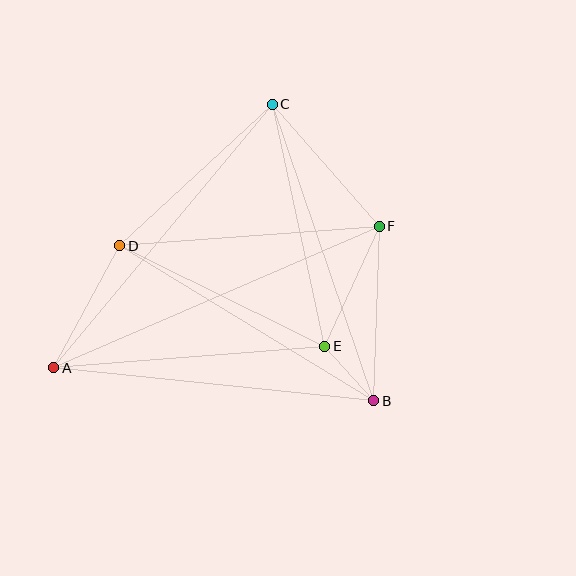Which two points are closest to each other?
Points B and E are closest to each other.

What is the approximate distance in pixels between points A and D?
The distance between A and D is approximately 139 pixels.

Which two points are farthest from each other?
Points A and F are farthest from each other.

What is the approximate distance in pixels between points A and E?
The distance between A and E is approximately 272 pixels.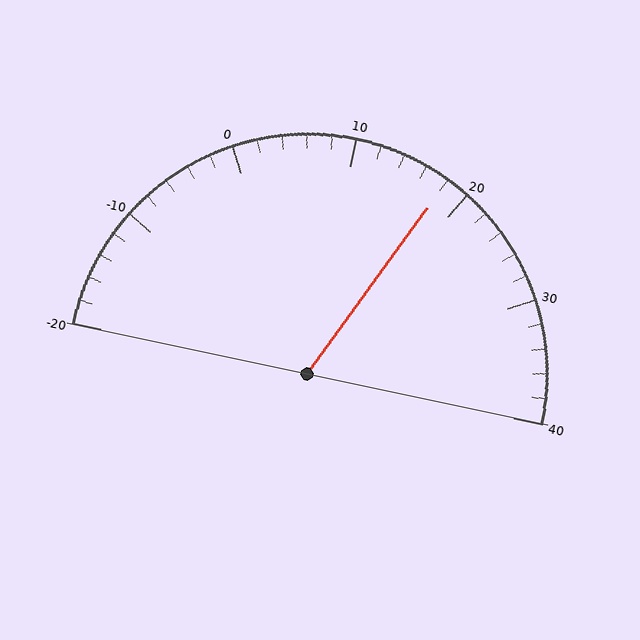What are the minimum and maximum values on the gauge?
The gauge ranges from -20 to 40.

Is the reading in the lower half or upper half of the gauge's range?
The reading is in the upper half of the range (-20 to 40).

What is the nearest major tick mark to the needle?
The nearest major tick mark is 20.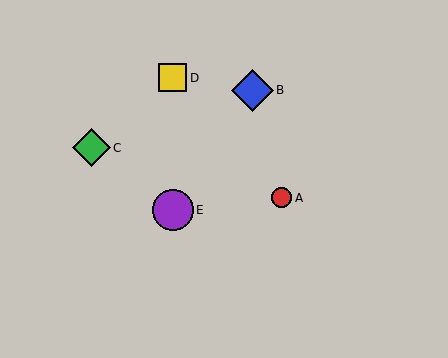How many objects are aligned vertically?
2 objects (D, E) are aligned vertically.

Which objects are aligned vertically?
Objects D, E are aligned vertically.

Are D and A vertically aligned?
No, D is at x≈173 and A is at x≈282.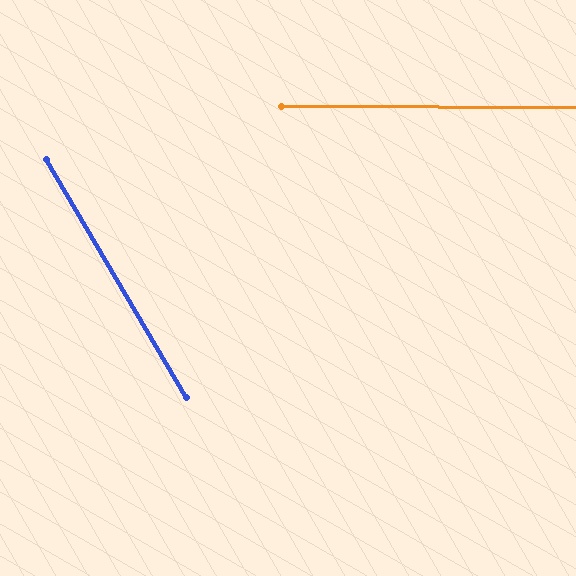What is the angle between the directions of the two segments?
Approximately 59 degrees.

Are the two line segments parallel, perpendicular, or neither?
Neither parallel nor perpendicular — they differ by about 59°.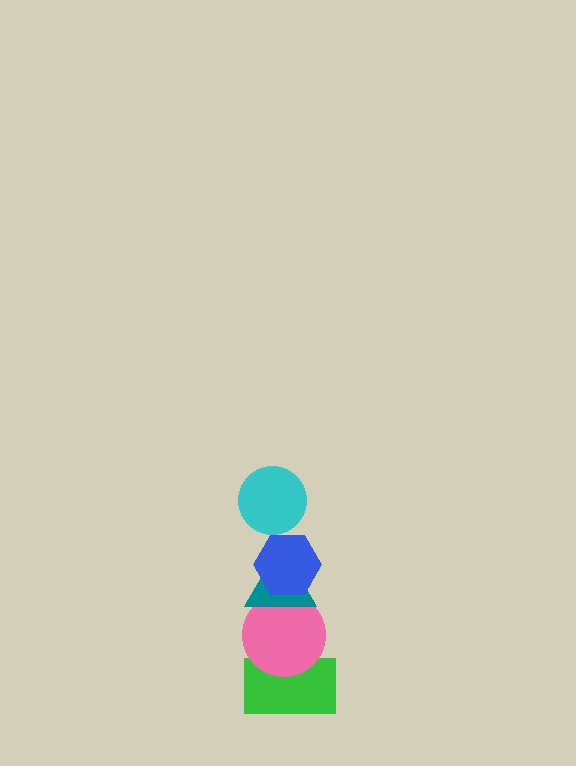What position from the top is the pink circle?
The pink circle is 4th from the top.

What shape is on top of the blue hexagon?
The cyan circle is on top of the blue hexagon.